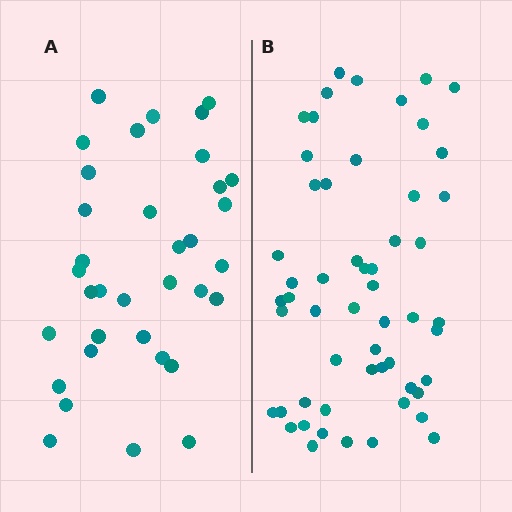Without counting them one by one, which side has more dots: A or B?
Region B (the right region) has more dots.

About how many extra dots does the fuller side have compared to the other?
Region B has approximately 20 more dots than region A.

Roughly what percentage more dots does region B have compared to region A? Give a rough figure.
About 55% more.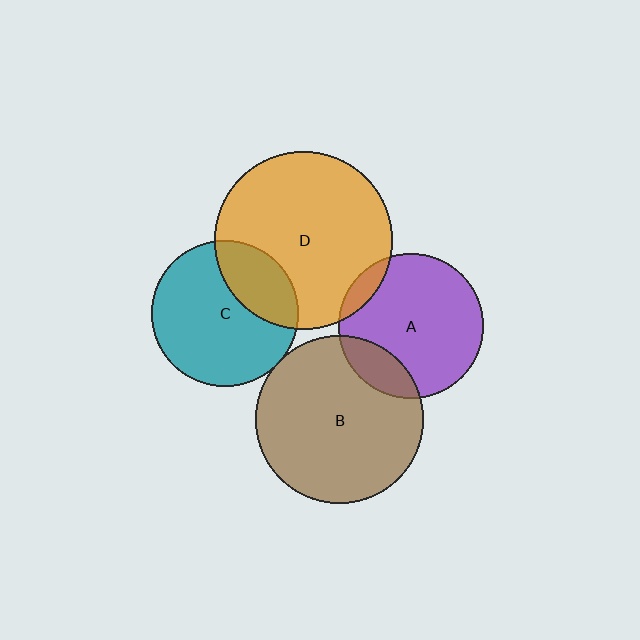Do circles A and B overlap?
Yes.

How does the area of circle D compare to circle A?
Approximately 1.5 times.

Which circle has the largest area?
Circle D (orange).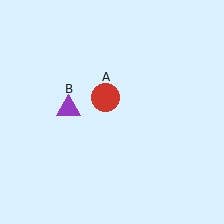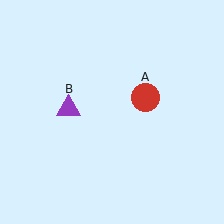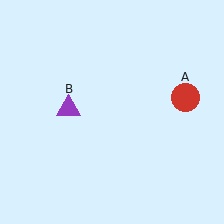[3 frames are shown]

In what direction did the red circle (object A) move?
The red circle (object A) moved right.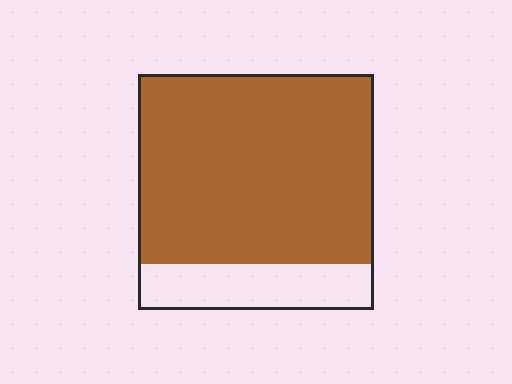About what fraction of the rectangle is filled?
About four fifths (4/5).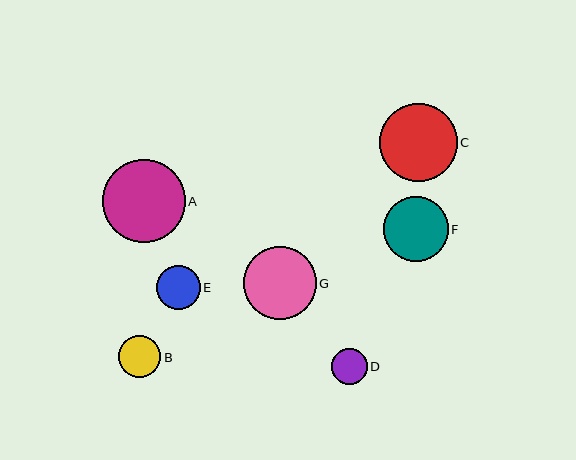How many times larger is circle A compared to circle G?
Circle A is approximately 1.1 times the size of circle G.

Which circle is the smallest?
Circle D is the smallest with a size of approximately 36 pixels.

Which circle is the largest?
Circle A is the largest with a size of approximately 83 pixels.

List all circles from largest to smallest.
From largest to smallest: A, C, G, F, E, B, D.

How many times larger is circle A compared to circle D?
Circle A is approximately 2.3 times the size of circle D.